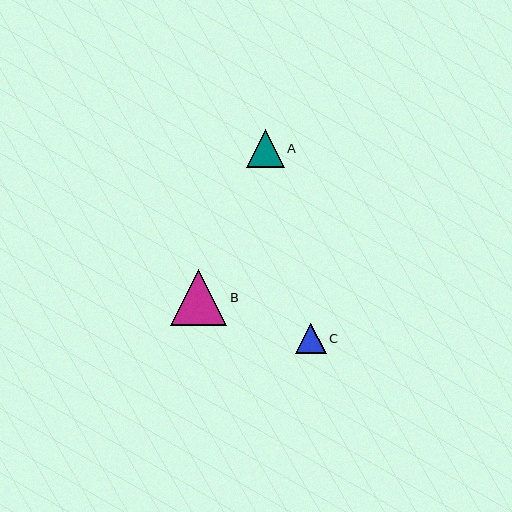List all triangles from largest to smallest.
From largest to smallest: B, A, C.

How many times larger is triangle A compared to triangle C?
Triangle A is approximately 1.3 times the size of triangle C.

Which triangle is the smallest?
Triangle C is the smallest with a size of approximately 30 pixels.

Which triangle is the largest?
Triangle B is the largest with a size of approximately 56 pixels.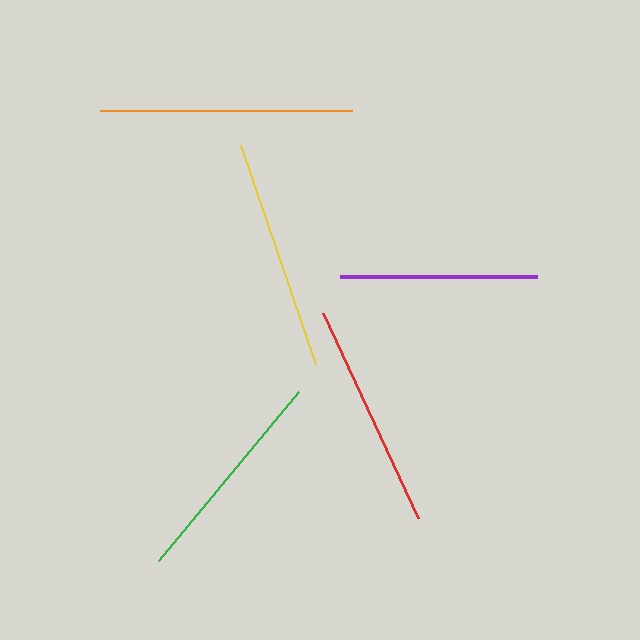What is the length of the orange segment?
The orange segment is approximately 251 pixels long.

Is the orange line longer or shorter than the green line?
The orange line is longer than the green line.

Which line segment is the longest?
The orange line is the longest at approximately 251 pixels.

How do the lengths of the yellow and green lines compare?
The yellow and green lines are approximately the same length.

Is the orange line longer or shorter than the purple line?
The orange line is longer than the purple line.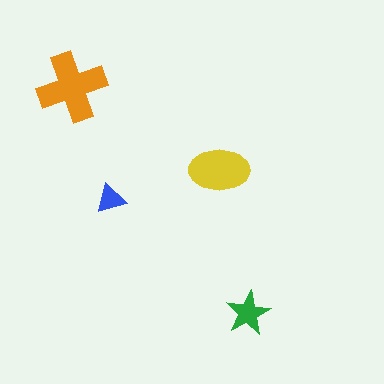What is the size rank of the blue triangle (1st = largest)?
4th.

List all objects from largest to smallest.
The orange cross, the yellow ellipse, the green star, the blue triangle.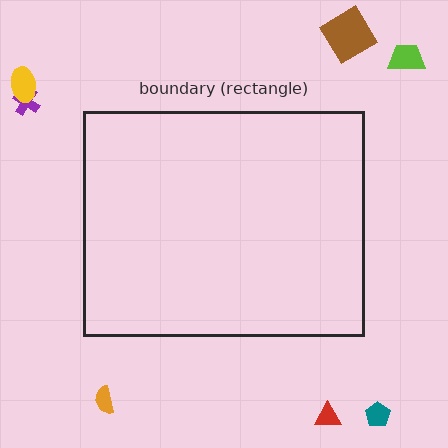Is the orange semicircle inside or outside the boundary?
Outside.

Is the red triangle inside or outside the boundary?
Outside.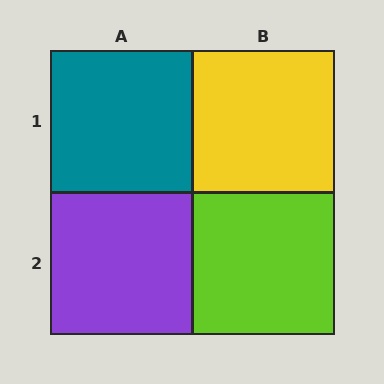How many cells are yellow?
1 cell is yellow.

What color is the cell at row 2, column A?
Purple.